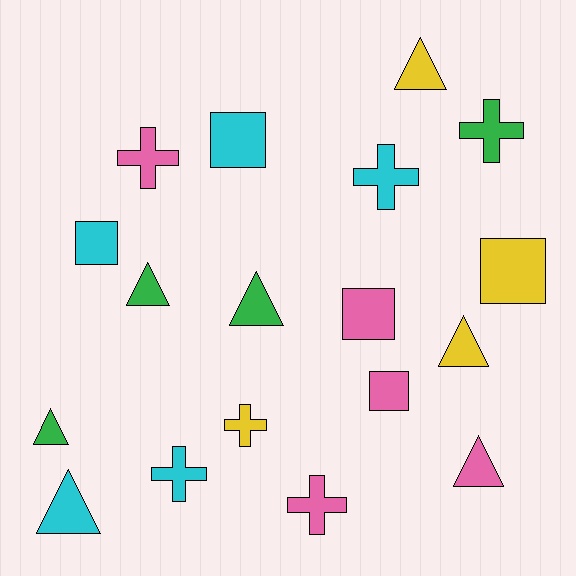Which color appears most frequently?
Cyan, with 5 objects.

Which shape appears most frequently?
Triangle, with 7 objects.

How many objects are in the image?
There are 18 objects.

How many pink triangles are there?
There is 1 pink triangle.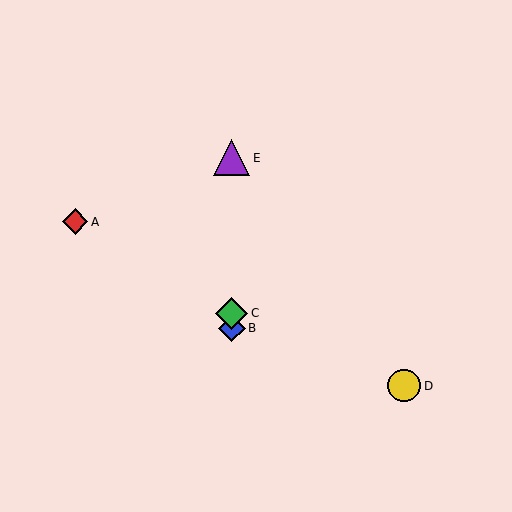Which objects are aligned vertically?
Objects B, C, E are aligned vertically.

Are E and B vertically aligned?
Yes, both are at x≈232.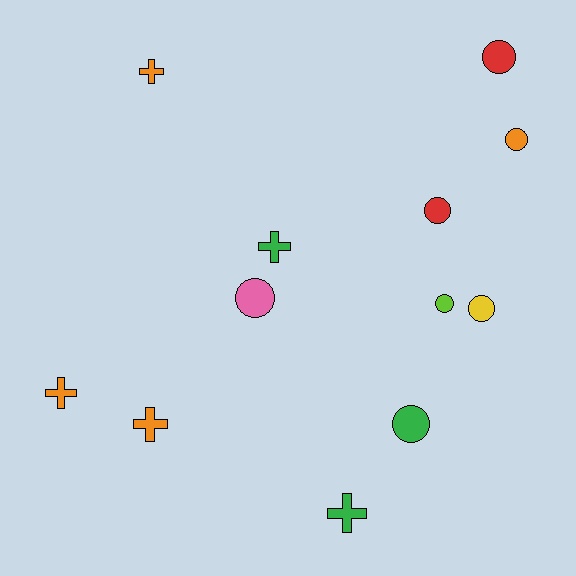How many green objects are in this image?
There are 3 green objects.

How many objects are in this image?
There are 12 objects.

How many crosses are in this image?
There are 5 crosses.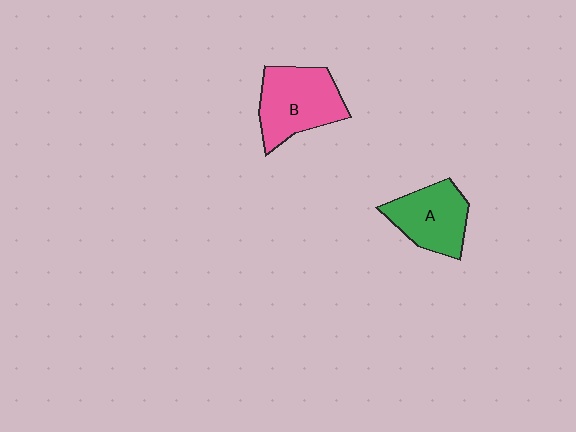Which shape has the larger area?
Shape B (pink).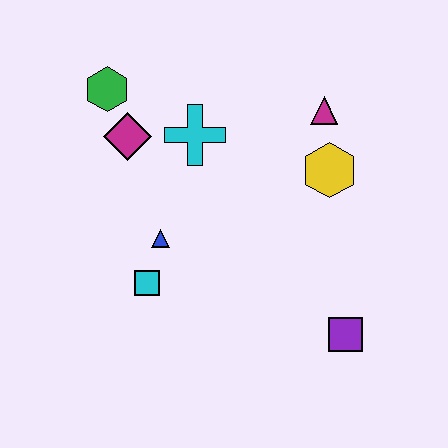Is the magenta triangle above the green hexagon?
No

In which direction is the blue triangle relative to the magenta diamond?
The blue triangle is below the magenta diamond.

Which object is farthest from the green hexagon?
The purple square is farthest from the green hexagon.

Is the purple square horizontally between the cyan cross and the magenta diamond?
No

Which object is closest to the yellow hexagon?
The magenta triangle is closest to the yellow hexagon.